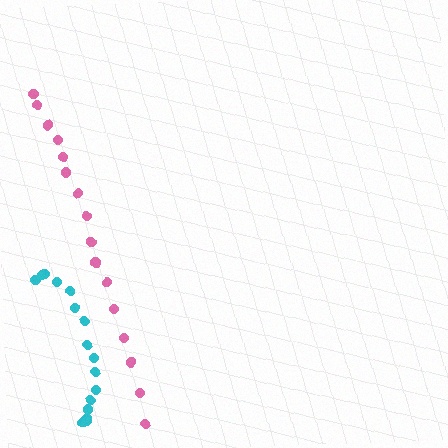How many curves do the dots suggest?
There are 2 distinct paths.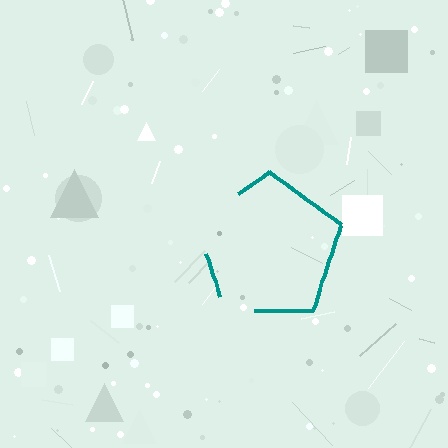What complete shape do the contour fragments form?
The contour fragments form a pentagon.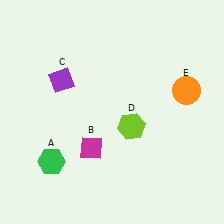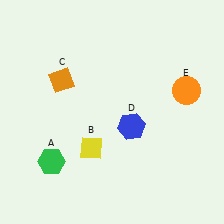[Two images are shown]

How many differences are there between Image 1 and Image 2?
There are 3 differences between the two images.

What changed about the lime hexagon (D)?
In Image 1, D is lime. In Image 2, it changed to blue.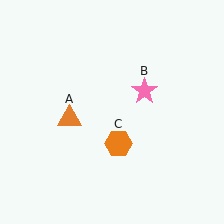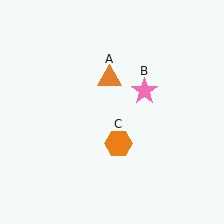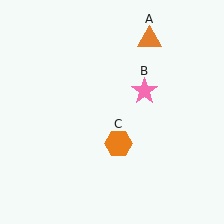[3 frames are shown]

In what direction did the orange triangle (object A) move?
The orange triangle (object A) moved up and to the right.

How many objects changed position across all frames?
1 object changed position: orange triangle (object A).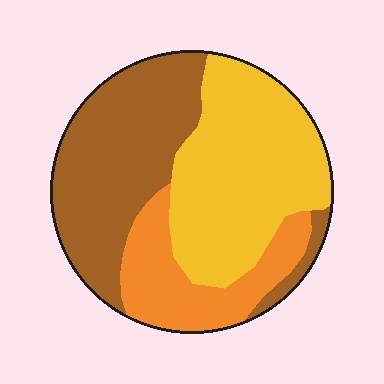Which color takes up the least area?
Orange, at roughly 20%.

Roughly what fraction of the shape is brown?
Brown takes up about two fifths (2/5) of the shape.